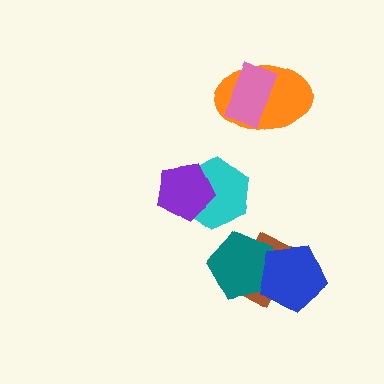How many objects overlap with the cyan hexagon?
1 object overlaps with the cyan hexagon.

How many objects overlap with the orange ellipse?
1 object overlaps with the orange ellipse.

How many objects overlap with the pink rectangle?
1 object overlaps with the pink rectangle.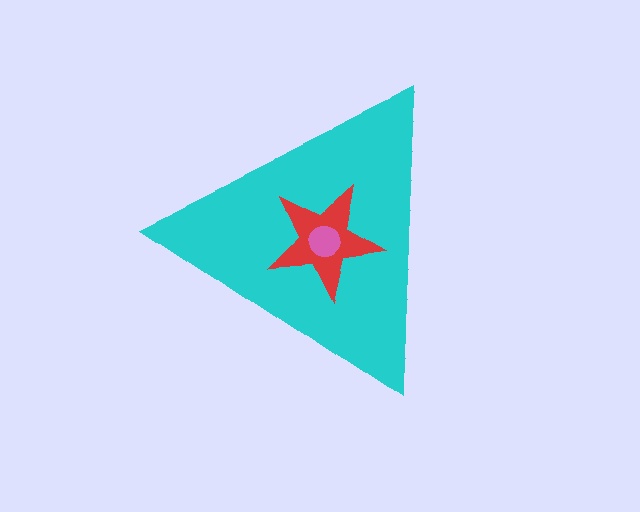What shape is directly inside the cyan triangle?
The red star.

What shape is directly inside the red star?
The pink circle.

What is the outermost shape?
The cyan triangle.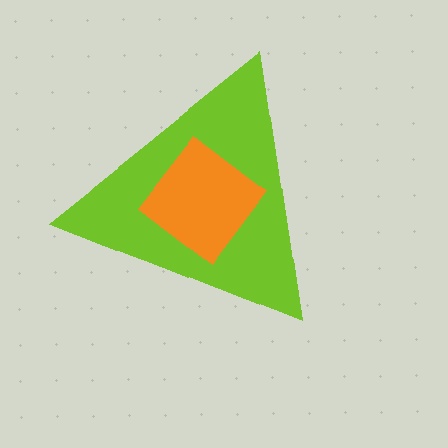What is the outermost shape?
The lime triangle.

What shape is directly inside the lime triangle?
The orange diamond.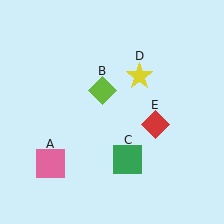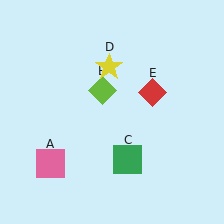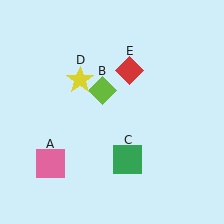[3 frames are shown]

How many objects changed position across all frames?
2 objects changed position: yellow star (object D), red diamond (object E).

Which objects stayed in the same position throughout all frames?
Pink square (object A) and lime diamond (object B) and green square (object C) remained stationary.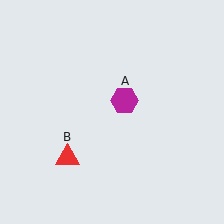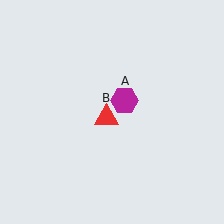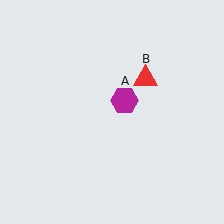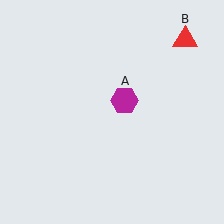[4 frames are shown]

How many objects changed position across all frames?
1 object changed position: red triangle (object B).